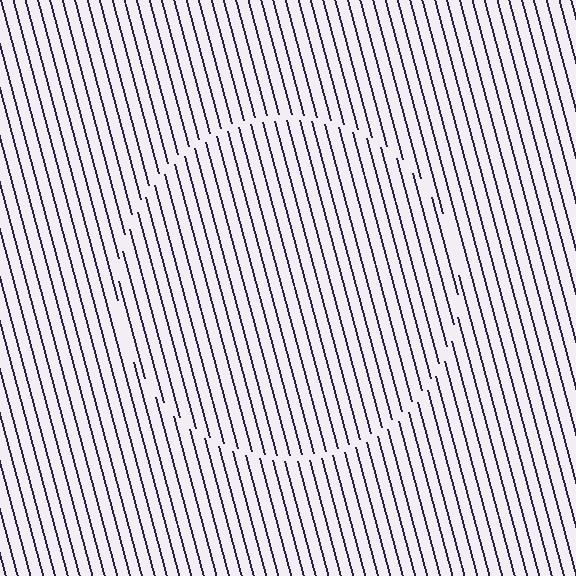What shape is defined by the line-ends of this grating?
An illusory circle. The interior of the shape contains the same grating, shifted by half a period — the contour is defined by the phase discontinuity where line-ends from the inner and outer gratings abut.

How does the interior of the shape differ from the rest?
The interior of the shape contains the same grating, shifted by half a period — the contour is defined by the phase discontinuity where line-ends from the inner and outer gratings abut.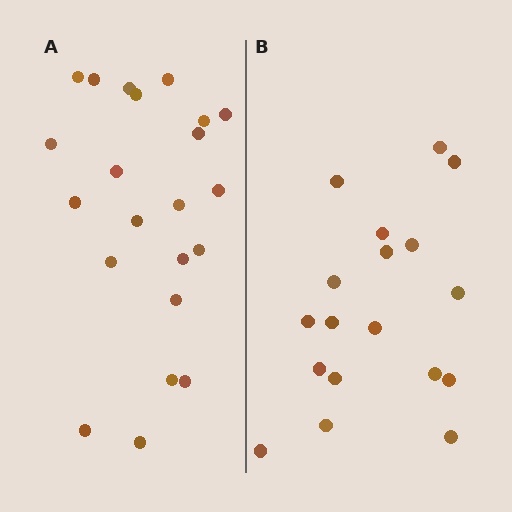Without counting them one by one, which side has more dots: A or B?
Region A (the left region) has more dots.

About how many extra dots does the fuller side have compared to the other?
Region A has about 4 more dots than region B.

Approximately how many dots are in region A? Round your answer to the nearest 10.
About 20 dots. (The exact count is 22, which rounds to 20.)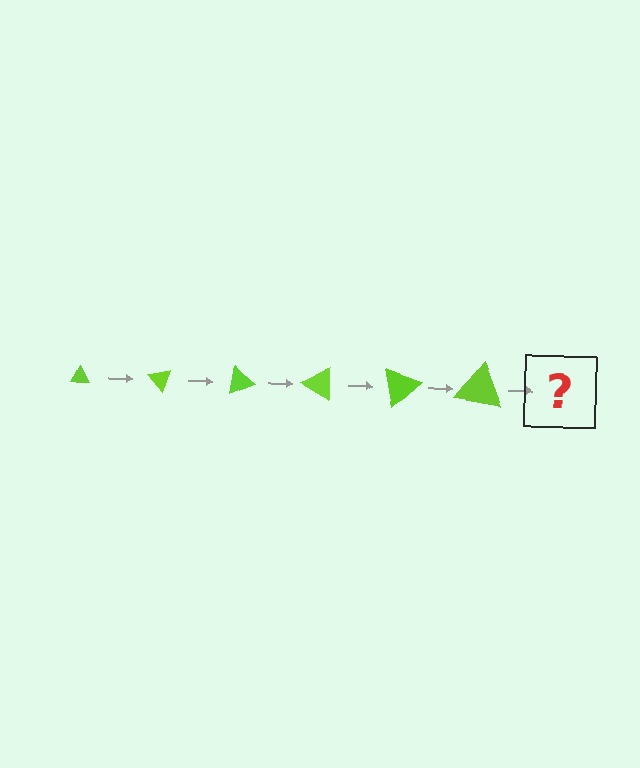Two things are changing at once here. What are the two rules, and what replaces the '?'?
The two rules are that the triangle grows larger each step and it rotates 50 degrees each step. The '?' should be a triangle, larger than the previous one and rotated 300 degrees from the start.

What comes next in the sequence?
The next element should be a triangle, larger than the previous one and rotated 300 degrees from the start.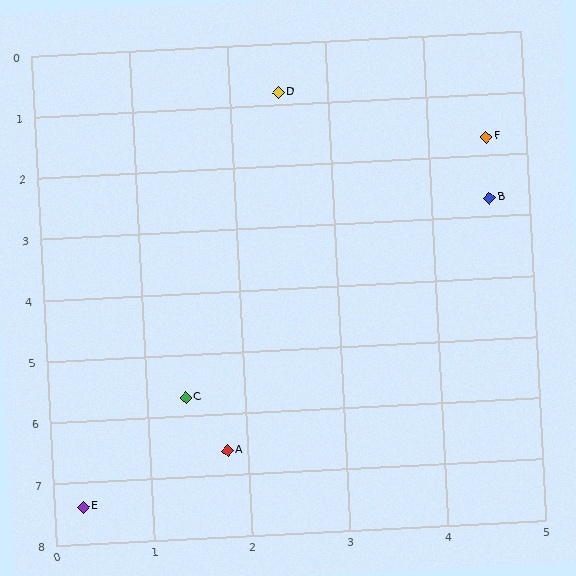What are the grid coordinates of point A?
Point A is at approximately (1.8, 6.6).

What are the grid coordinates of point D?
Point D is at approximately (2.5, 0.8).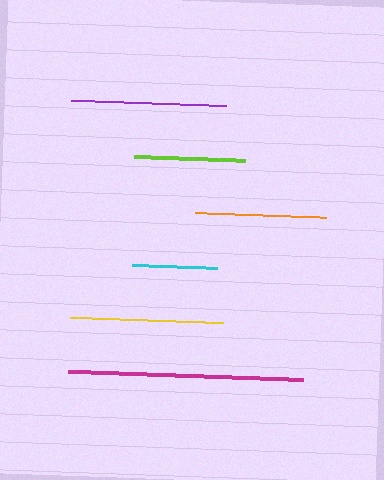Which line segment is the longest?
The magenta line is the longest at approximately 235 pixels.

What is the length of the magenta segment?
The magenta segment is approximately 235 pixels long.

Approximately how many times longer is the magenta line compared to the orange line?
The magenta line is approximately 1.8 times the length of the orange line.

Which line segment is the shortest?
The cyan line is the shortest at approximately 85 pixels.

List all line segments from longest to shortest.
From longest to shortest: magenta, purple, yellow, orange, lime, cyan.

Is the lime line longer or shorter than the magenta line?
The magenta line is longer than the lime line.